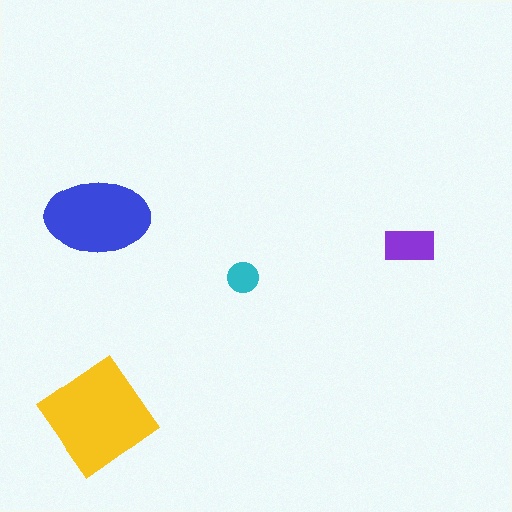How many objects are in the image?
There are 4 objects in the image.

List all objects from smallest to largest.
The cyan circle, the purple rectangle, the blue ellipse, the yellow diamond.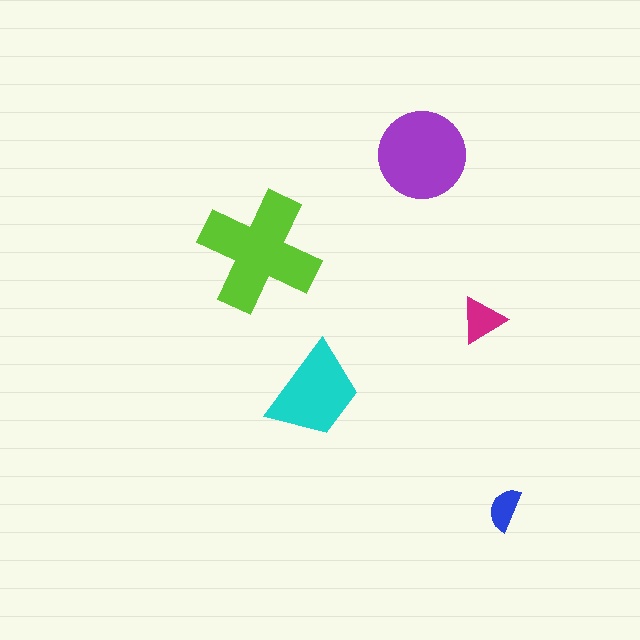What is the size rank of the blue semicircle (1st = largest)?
5th.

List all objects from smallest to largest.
The blue semicircle, the magenta triangle, the cyan trapezoid, the purple circle, the lime cross.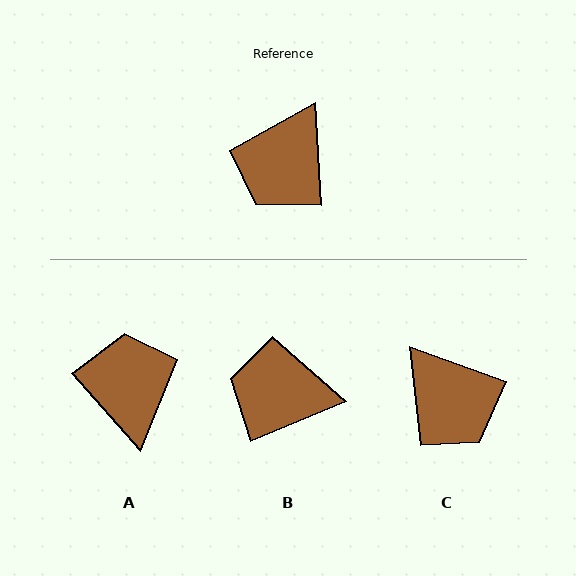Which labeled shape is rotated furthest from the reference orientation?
A, about 142 degrees away.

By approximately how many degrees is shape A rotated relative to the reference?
Approximately 142 degrees clockwise.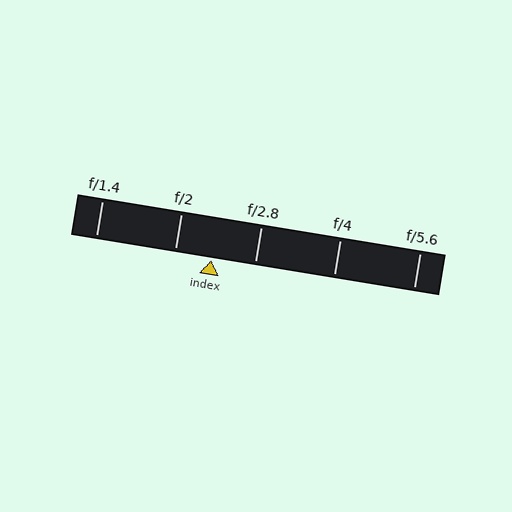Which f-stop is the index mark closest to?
The index mark is closest to f/2.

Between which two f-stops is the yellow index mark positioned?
The index mark is between f/2 and f/2.8.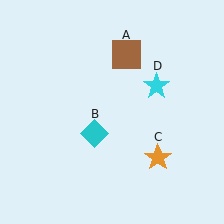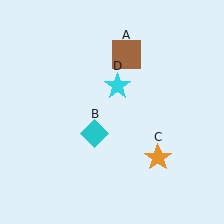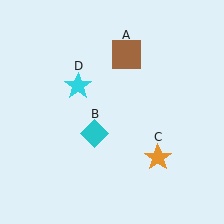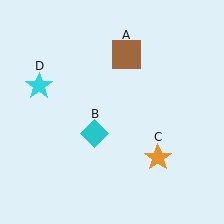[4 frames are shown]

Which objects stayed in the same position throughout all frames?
Brown square (object A) and cyan diamond (object B) and orange star (object C) remained stationary.